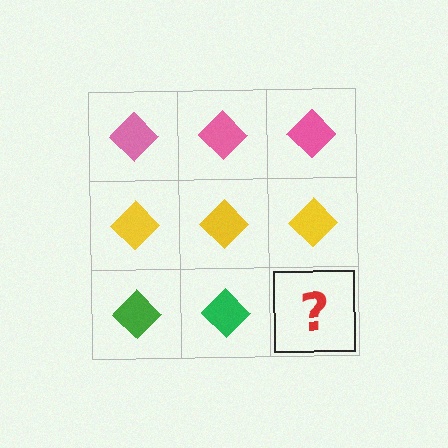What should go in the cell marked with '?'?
The missing cell should contain a green diamond.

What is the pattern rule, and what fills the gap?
The rule is that each row has a consistent color. The gap should be filled with a green diamond.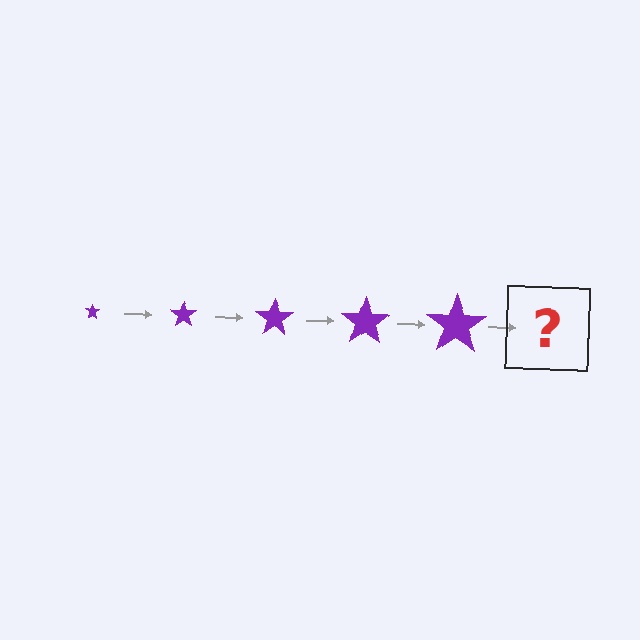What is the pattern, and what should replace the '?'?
The pattern is that the star gets progressively larger each step. The '?' should be a purple star, larger than the previous one.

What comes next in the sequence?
The next element should be a purple star, larger than the previous one.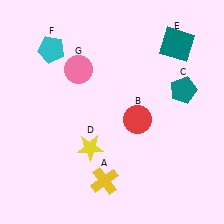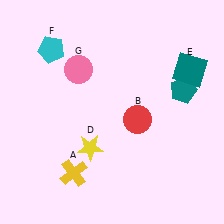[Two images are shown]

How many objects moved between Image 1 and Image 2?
2 objects moved between the two images.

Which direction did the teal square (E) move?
The teal square (E) moved down.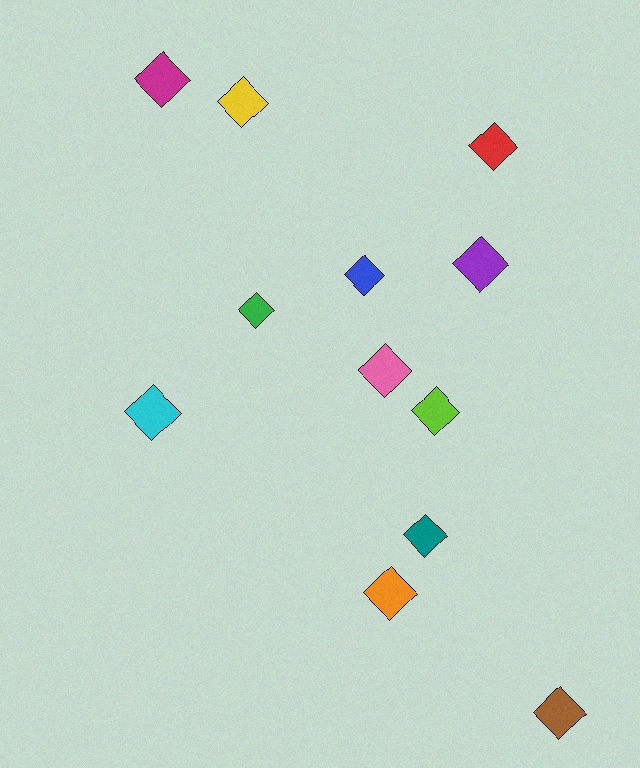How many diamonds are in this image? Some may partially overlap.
There are 12 diamonds.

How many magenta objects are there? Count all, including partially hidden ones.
There is 1 magenta object.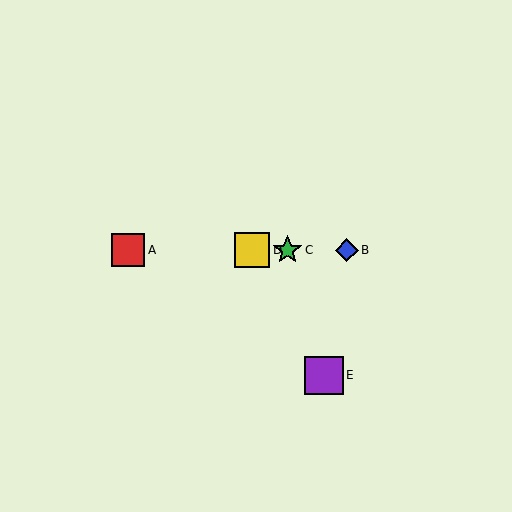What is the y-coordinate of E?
Object E is at y≈375.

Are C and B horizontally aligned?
Yes, both are at y≈250.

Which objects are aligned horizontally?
Objects A, B, C, D are aligned horizontally.